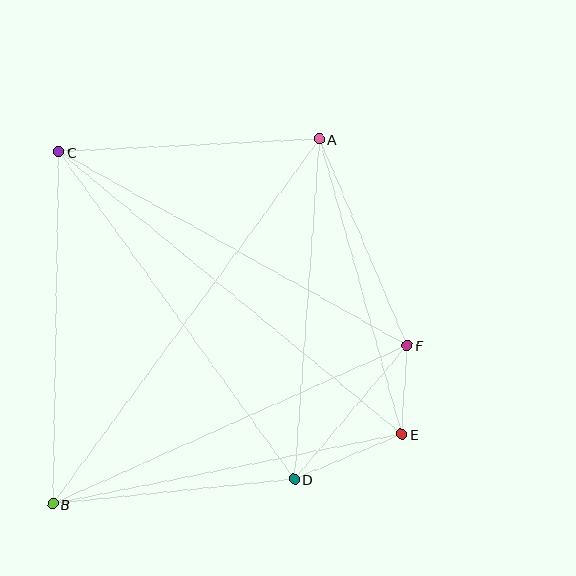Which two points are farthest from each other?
Points A and B are farthest from each other.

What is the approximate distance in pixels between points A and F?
The distance between A and F is approximately 224 pixels.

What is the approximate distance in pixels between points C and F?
The distance between C and F is approximately 399 pixels.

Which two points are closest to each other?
Points E and F are closest to each other.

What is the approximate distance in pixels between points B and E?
The distance between B and E is approximately 356 pixels.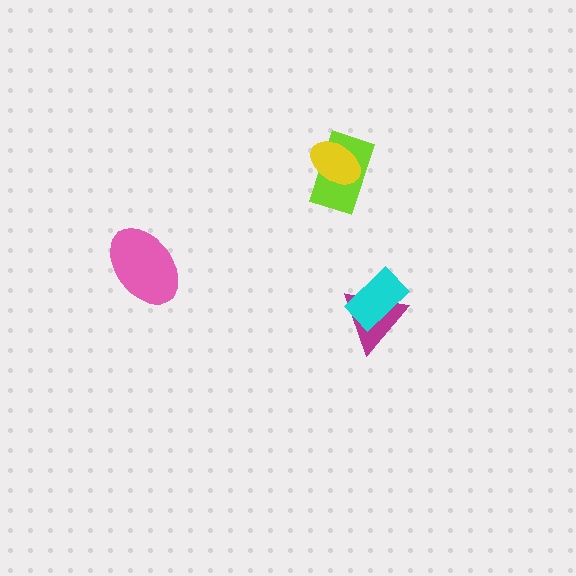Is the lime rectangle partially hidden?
Yes, it is partially covered by another shape.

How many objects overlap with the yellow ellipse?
1 object overlaps with the yellow ellipse.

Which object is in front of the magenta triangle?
The cyan rectangle is in front of the magenta triangle.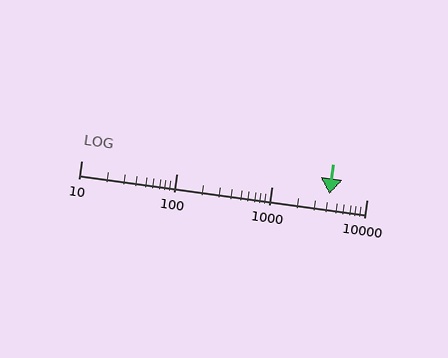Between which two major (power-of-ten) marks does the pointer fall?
The pointer is between 1000 and 10000.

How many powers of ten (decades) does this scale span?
The scale spans 3 decades, from 10 to 10000.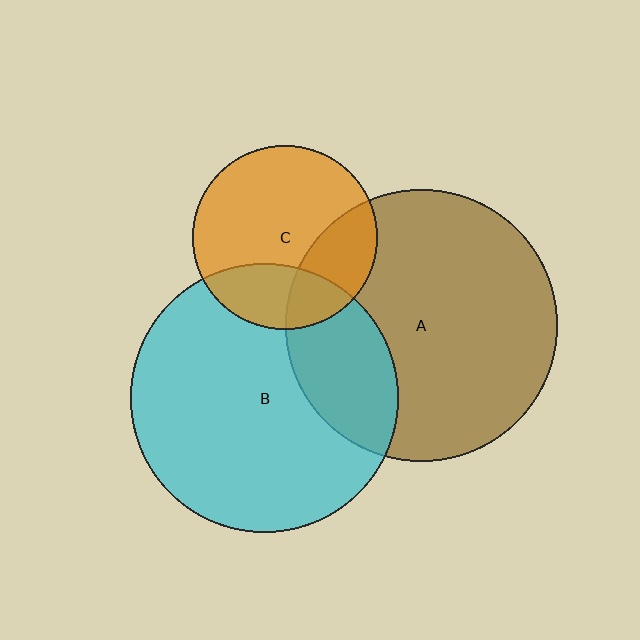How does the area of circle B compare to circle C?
Approximately 2.1 times.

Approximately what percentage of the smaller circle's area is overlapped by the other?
Approximately 25%.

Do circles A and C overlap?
Yes.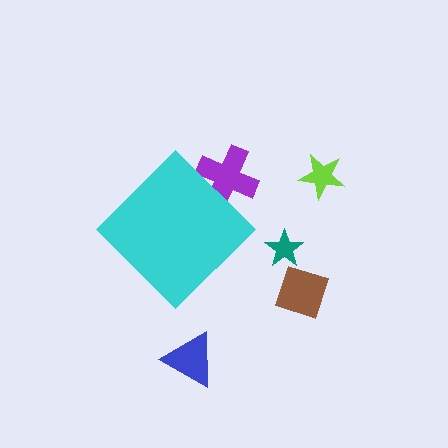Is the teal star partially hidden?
No, the teal star is fully visible.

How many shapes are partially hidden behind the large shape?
1 shape is partially hidden.